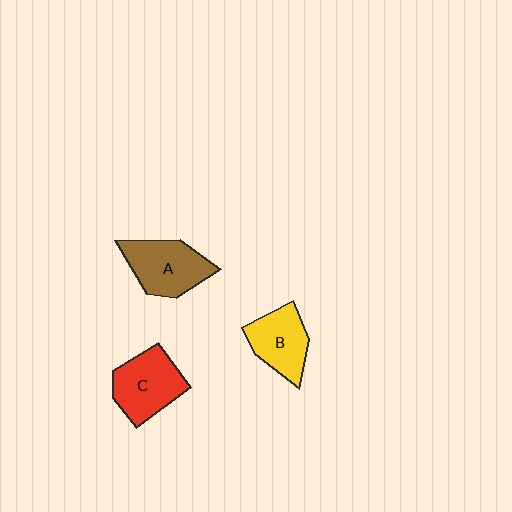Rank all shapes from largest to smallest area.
From largest to smallest: A (brown), C (red), B (yellow).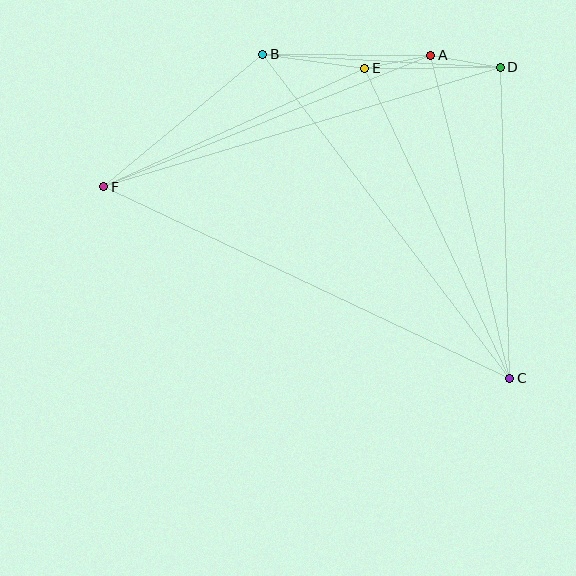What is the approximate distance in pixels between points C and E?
The distance between C and E is approximately 342 pixels.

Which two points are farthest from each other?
Points C and F are farthest from each other.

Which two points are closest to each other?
Points A and E are closest to each other.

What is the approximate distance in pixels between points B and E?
The distance between B and E is approximately 103 pixels.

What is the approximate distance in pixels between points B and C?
The distance between B and C is approximately 407 pixels.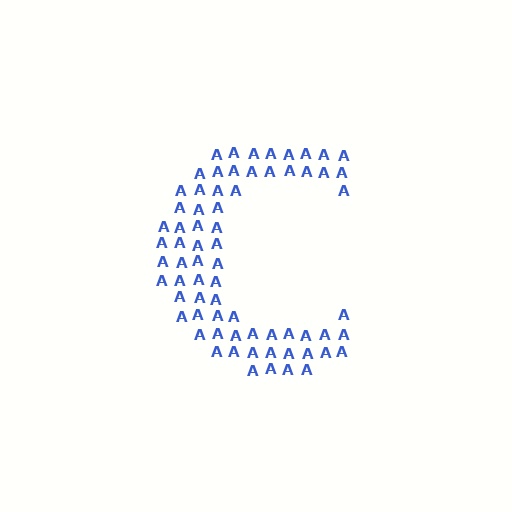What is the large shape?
The large shape is the letter C.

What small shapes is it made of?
It is made of small letter A's.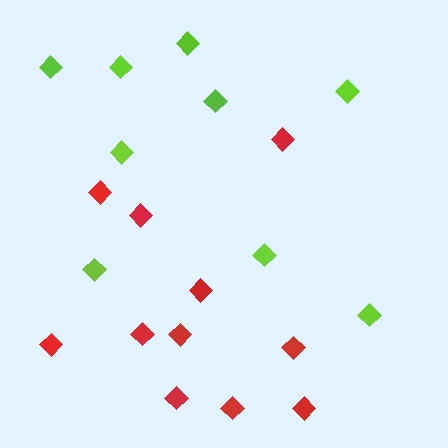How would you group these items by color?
There are 2 groups: one group of lime diamonds (9) and one group of red diamonds (11).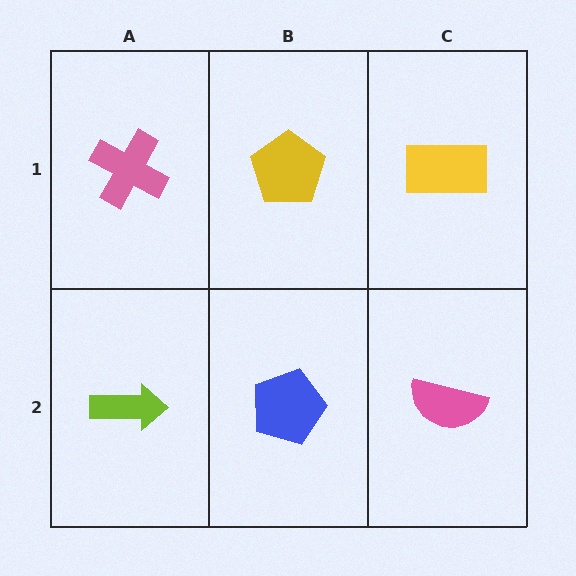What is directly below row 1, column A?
A lime arrow.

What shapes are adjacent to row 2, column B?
A yellow pentagon (row 1, column B), a lime arrow (row 2, column A), a pink semicircle (row 2, column C).